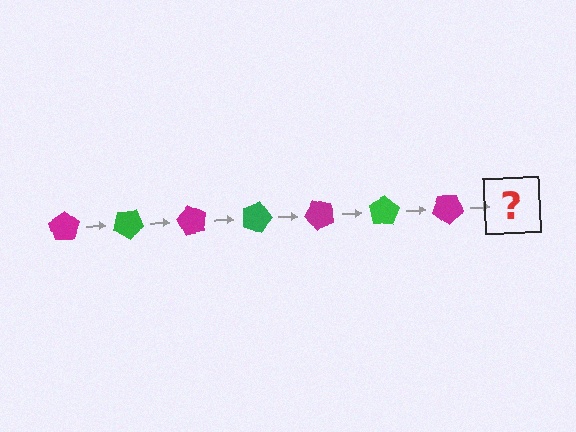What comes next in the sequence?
The next element should be a green pentagon, rotated 210 degrees from the start.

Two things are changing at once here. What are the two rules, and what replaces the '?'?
The two rules are that it rotates 30 degrees each step and the color cycles through magenta and green. The '?' should be a green pentagon, rotated 210 degrees from the start.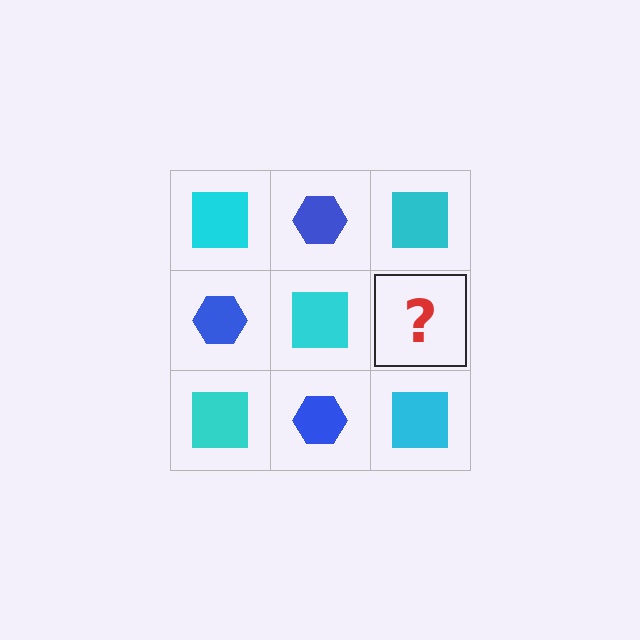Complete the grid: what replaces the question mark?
The question mark should be replaced with a blue hexagon.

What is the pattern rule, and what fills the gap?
The rule is that it alternates cyan square and blue hexagon in a checkerboard pattern. The gap should be filled with a blue hexagon.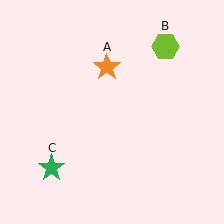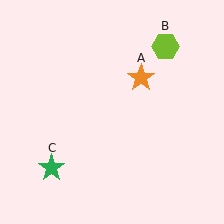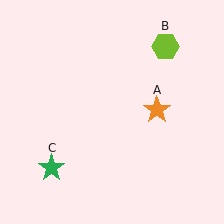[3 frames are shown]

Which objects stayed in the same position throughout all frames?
Lime hexagon (object B) and green star (object C) remained stationary.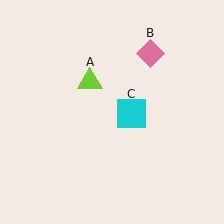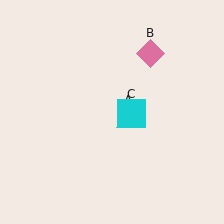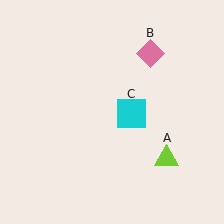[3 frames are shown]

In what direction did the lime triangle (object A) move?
The lime triangle (object A) moved down and to the right.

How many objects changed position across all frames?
1 object changed position: lime triangle (object A).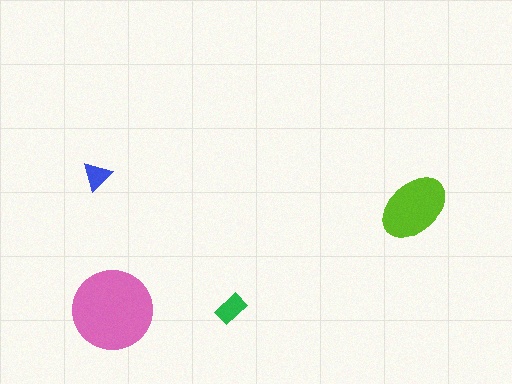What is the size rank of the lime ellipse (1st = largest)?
2nd.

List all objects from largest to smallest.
The pink circle, the lime ellipse, the green rectangle, the blue triangle.